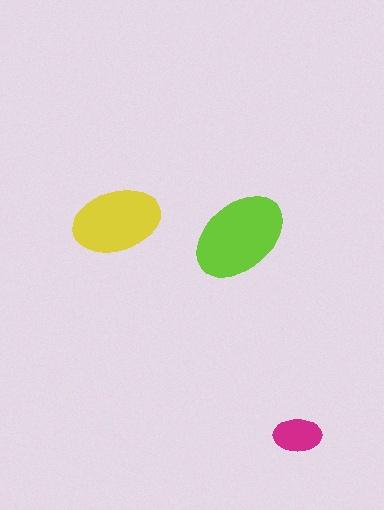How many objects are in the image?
There are 3 objects in the image.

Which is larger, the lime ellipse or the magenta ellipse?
The lime one.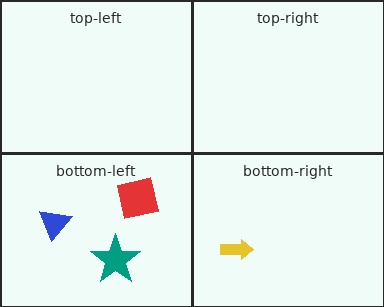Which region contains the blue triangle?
The bottom-left region.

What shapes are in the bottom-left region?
The red square, the blue triangle, the teal star.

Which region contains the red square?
The bottom-left region.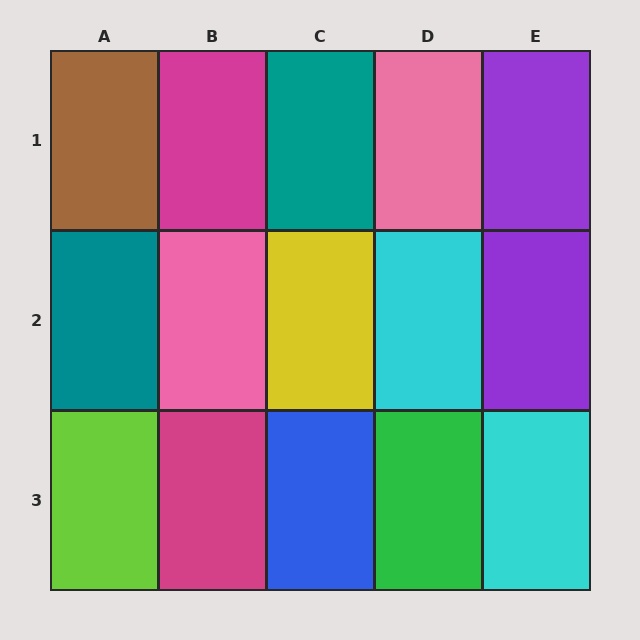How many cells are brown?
1 cell is brown.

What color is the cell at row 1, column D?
Pink.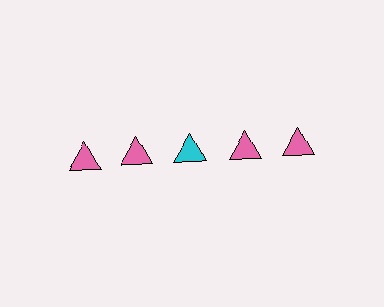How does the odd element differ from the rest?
It has a different color: cyan instead of pink.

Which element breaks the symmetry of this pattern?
The cyan triangle in the top row, center column breaks the symmetry. All other shapes are pink triangles.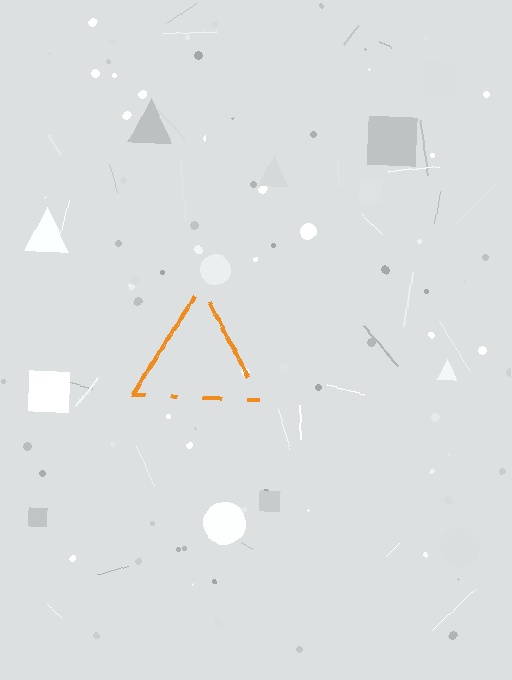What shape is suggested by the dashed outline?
The dashed outline suggests a triangle.